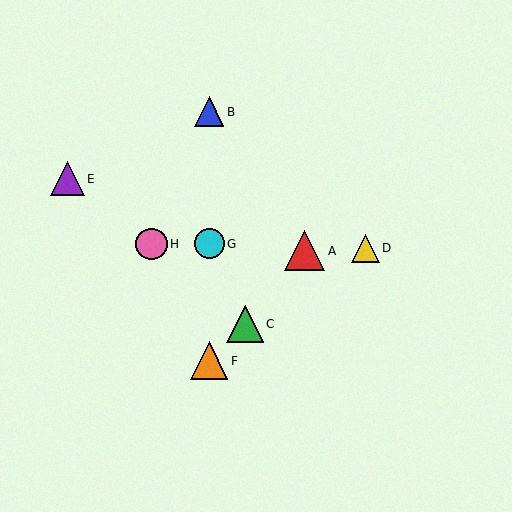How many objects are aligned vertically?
3 objects (B, F, G) are aligned vertically.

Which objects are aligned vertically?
Objects B, F, G are aligned vertically.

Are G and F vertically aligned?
Yes, both are at x≈209.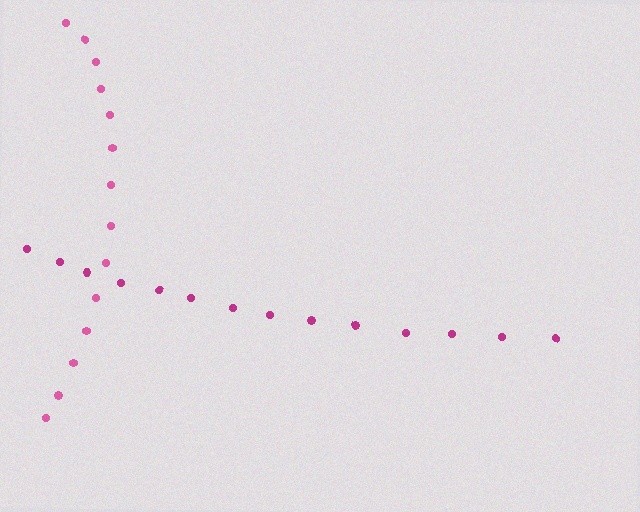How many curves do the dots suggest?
There are 2 distinct paths.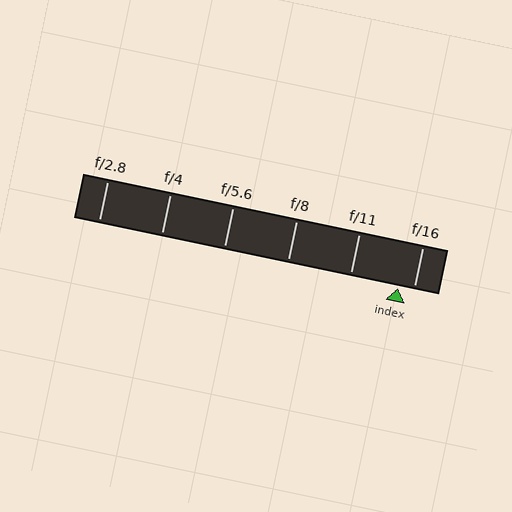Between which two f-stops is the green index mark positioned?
The index mark is between f/11 and f/16.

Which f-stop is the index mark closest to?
The index mark is closest to f/16.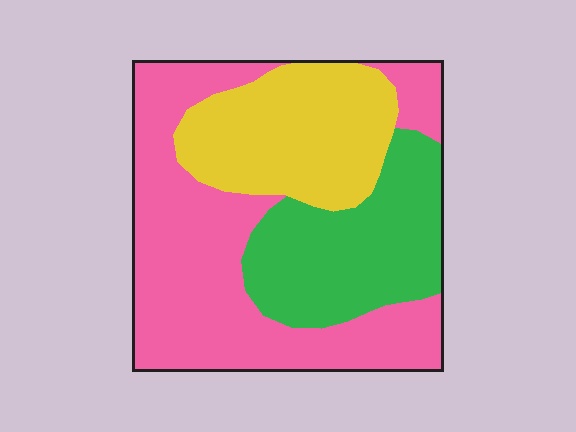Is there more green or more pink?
Pink.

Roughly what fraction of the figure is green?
Green covers roughly 25% of the figure.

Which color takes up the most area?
Pink, at roughly 50%.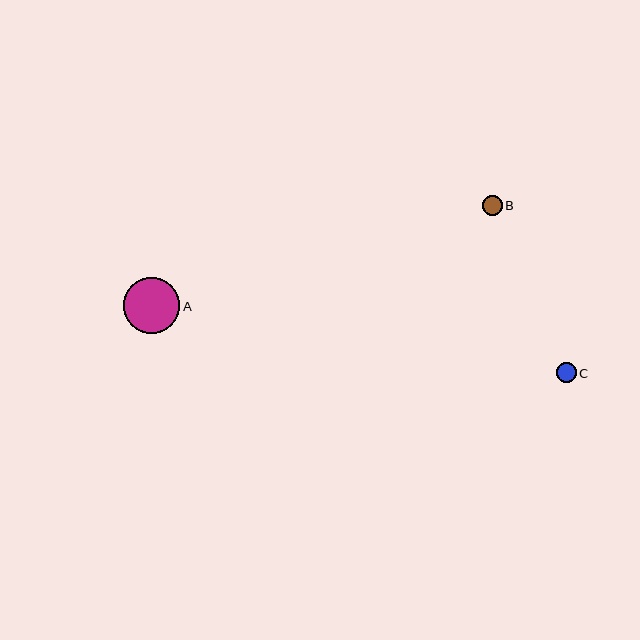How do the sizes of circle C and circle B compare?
Circle C and circle B are approximately the same size.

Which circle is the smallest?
Circle B is the smallest with a size of approximately 20 pixels.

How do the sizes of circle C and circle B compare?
Circle C and circle B are approximately the same size.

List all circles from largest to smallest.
From largest to smallest: A, C, B.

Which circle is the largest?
Circle A is the largest with a size of approximately 56 pixels.